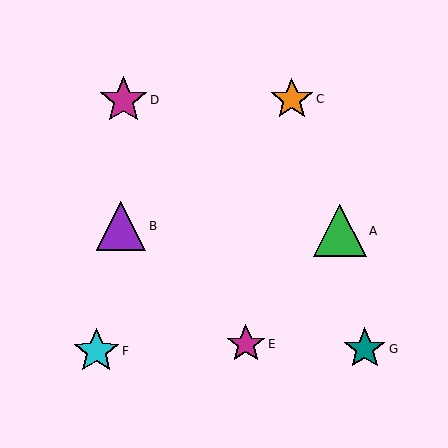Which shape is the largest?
The green triangle (labeled A) is the largest.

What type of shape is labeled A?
Shape A is a green triangle.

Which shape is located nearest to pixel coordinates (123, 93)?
The magenta star (labeled D) at (124, 100) is nearest to that location.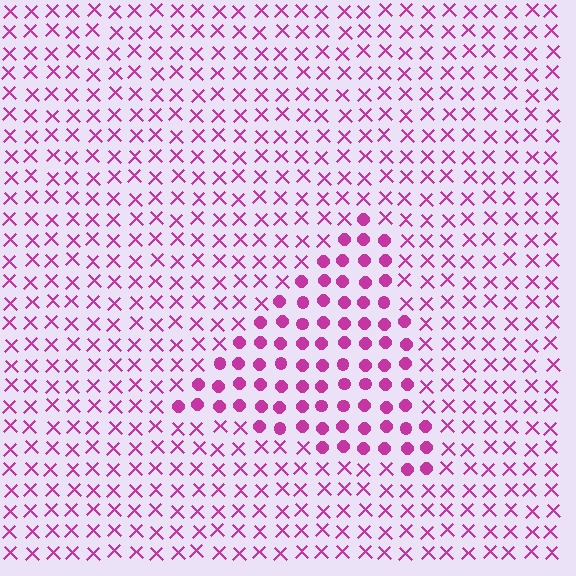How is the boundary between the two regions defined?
The boundary is defined by a change in element shape: circles inside vs. X marks outside. All elements share the same color and spacing.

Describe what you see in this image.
The image is filled with small magenta elements arranged in a uniform grid. A triangle-shaped region contains circles, while the surrounding area contains X marks. The boundary is defined purely by the change in element shape.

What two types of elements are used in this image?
The image uses circles inside the triangle region and X marks outside it.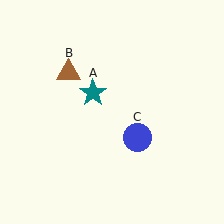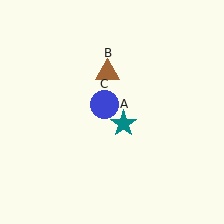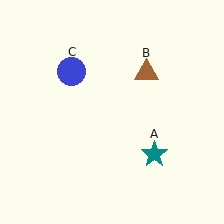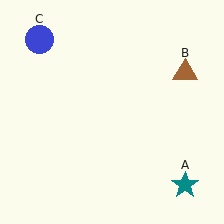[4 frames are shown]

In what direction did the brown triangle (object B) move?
The brown triangle (object B) moved right.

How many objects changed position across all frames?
3 objects changed position: teal star (object A), brown triangle (object B), blue circle (object C).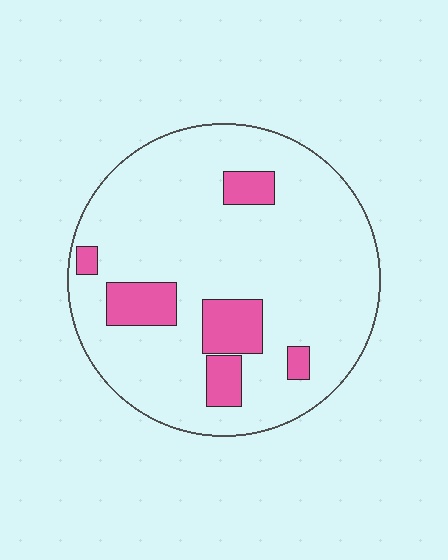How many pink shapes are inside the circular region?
6.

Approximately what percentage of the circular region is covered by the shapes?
Approximately 15%.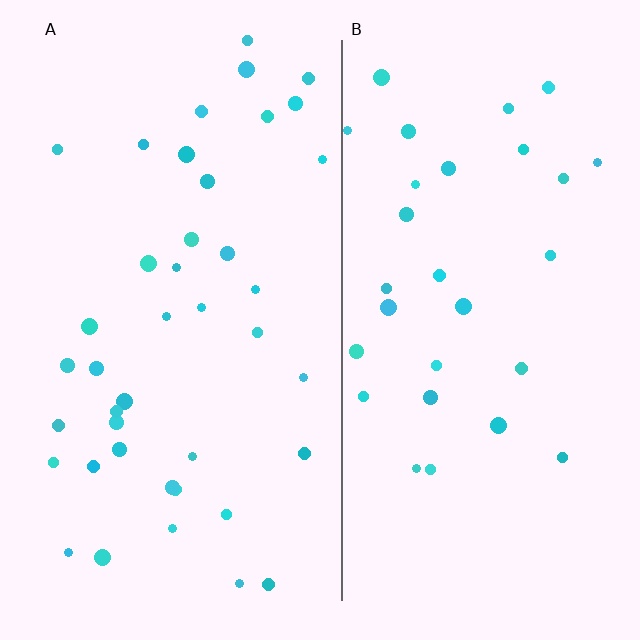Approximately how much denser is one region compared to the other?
Approximately 1.4× — region A over region B.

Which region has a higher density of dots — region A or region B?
A (the left).